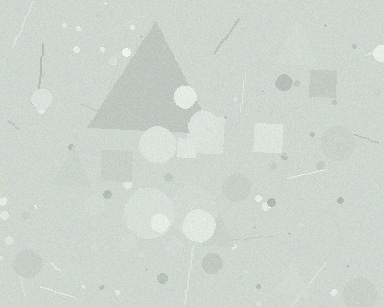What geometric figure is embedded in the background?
A triangle is embedded in the background.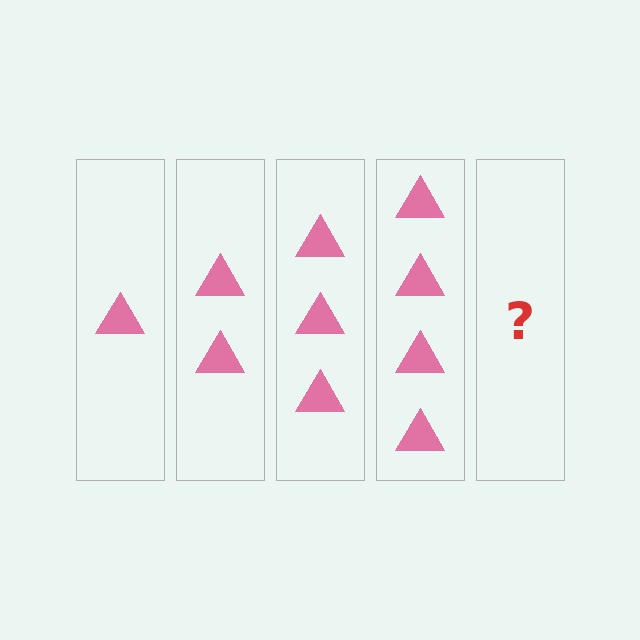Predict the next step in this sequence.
The next step is 5 triangles.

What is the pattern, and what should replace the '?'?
The pattern is that each step adds one more triangle. The '?' should be 5 triangles.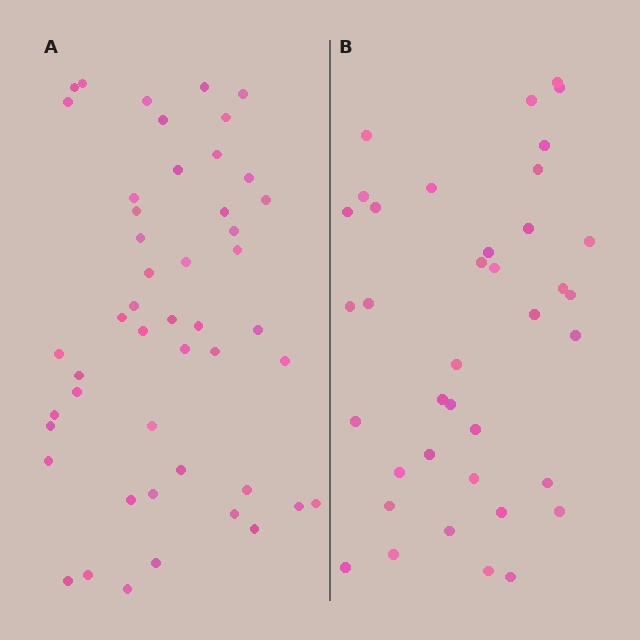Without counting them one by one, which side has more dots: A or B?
Region A (the left region) has more dots.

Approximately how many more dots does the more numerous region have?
Region A has roughly 10 or so more dots than region B.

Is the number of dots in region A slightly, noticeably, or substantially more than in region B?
Region A has noticeably more, but not dramatically so. The ratio is roughly 1.3 to 1.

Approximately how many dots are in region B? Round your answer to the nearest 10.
About 40 dots. (The exact count is 38, which rounds to 40.)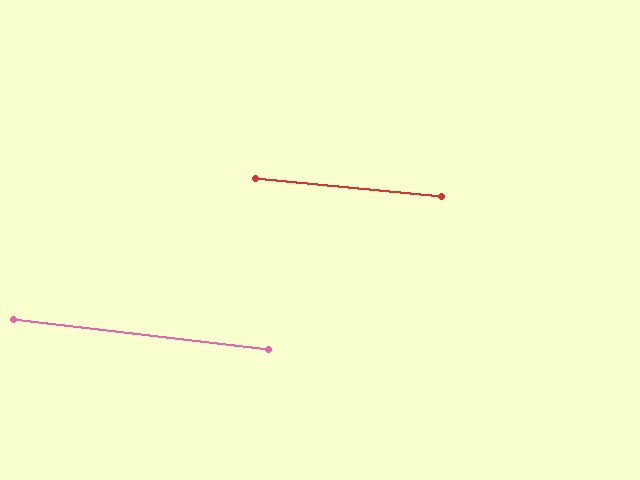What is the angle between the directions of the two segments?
Approximately 1 degree.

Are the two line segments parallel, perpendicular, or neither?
Parallel — their directions differ by only 1.2°.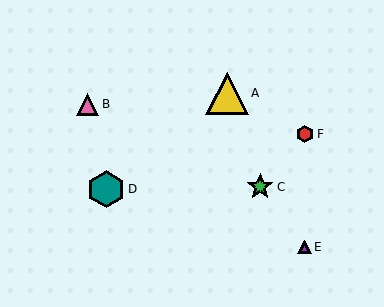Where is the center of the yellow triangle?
The center of the yellow triangle is at (227, 93).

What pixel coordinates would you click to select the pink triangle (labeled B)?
Click at (88, 104) to select the pink triangle B.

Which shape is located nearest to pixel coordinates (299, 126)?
The red hexagon (labeled F) at (305, 134) is nearest to that location.